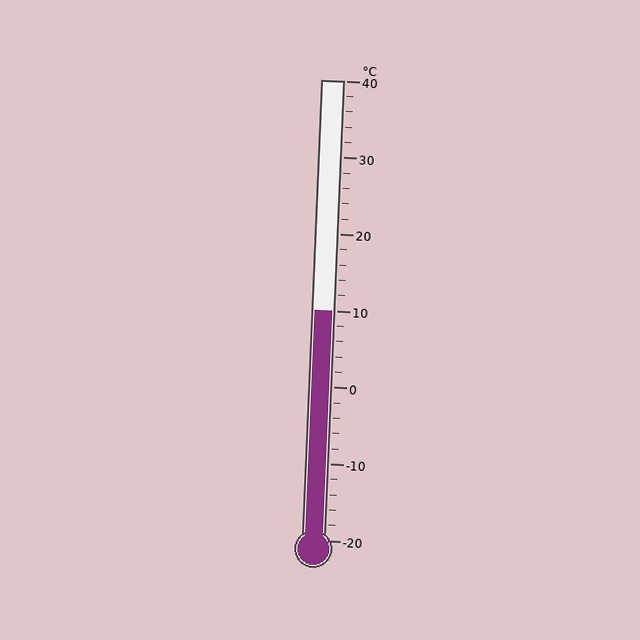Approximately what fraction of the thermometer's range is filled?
The thermometer is filled to approximately 50% of its range.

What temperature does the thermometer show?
The thermometer shows approximately 10°C.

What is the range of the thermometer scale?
The thermometer scale ranges from -20°C to 40°C.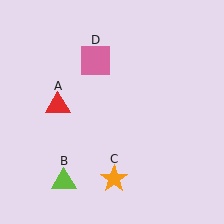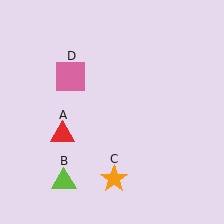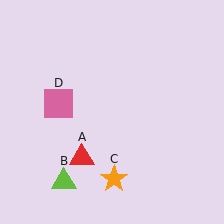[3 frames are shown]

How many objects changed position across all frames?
2 objects changed position: red triangle (object A), pink square (object D).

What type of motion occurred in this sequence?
The red triangle (object A), pink square (object D) rotated counterclockwise around the center of the scene.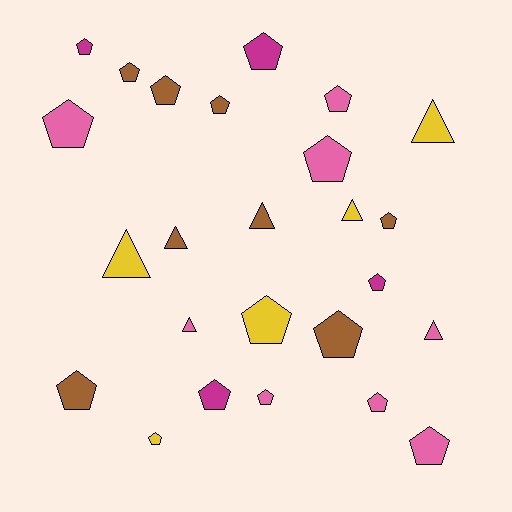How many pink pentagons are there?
There are 6 pink pentagons.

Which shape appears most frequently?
Pentagon, with 18 objects.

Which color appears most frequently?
Pink, with 8 objects.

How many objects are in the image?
There are 25 objects.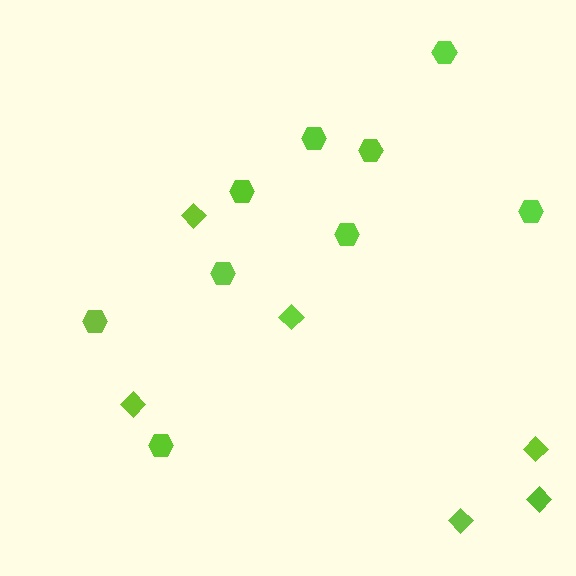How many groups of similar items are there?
There are 2 groups: one group of hexagons (9) and one group of diamonds (6).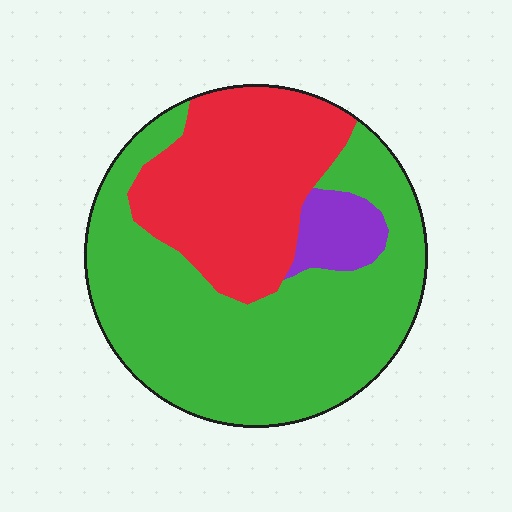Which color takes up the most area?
Green, at roughly 60%.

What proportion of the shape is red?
Red takes up about one third (1/3) of the shape.